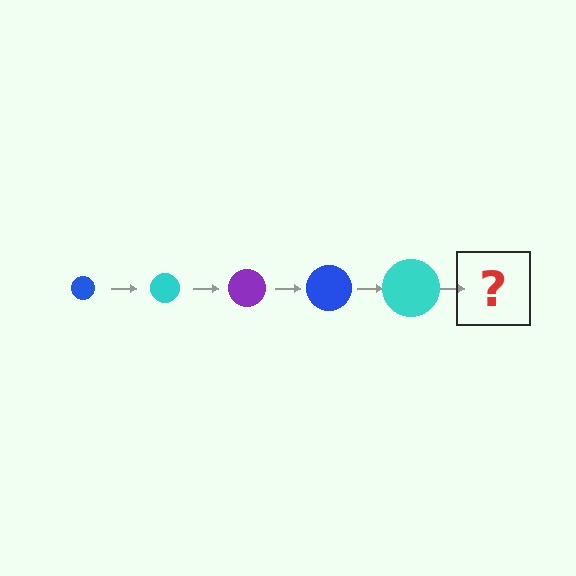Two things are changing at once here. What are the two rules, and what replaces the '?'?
The two rules are that the circle grows larger each step and the color cycles through blue, cyan, and purple. The '?' should be a purple circle, larger than the previous one.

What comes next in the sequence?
The next element should be a purple circle, larger than the previous one.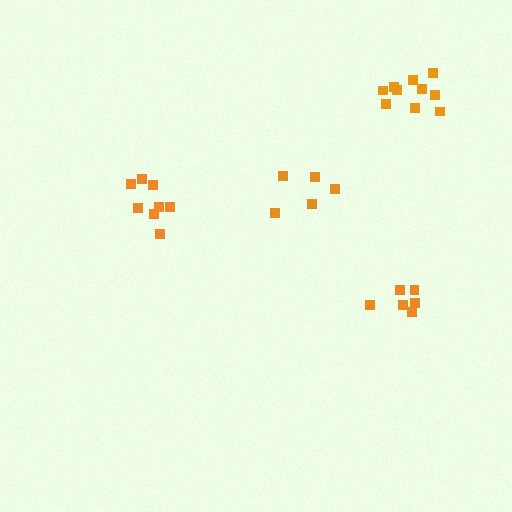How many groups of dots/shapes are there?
There are 4 groups.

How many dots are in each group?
Group 1: 6 dots, Group 2: 5 dots, Group 3: 8 dots, Group 4: 10 dots (29 total).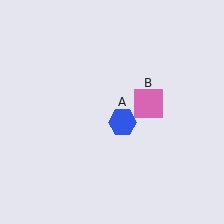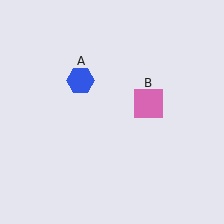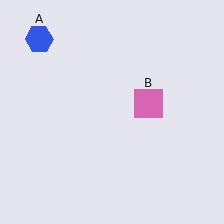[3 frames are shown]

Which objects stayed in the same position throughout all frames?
Pink square (object B) remained stationary.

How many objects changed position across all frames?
1 object changed position: blue hexagon (object A).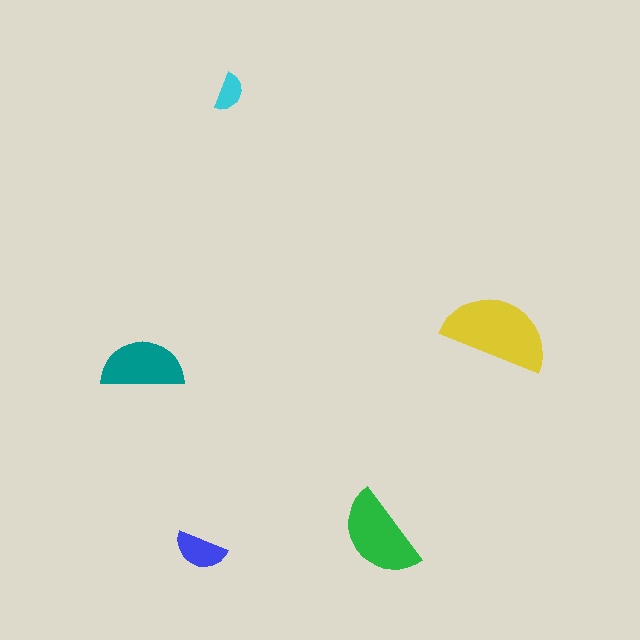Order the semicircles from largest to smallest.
the yellow one, the green one, the teal one, the blue one, the cyan one.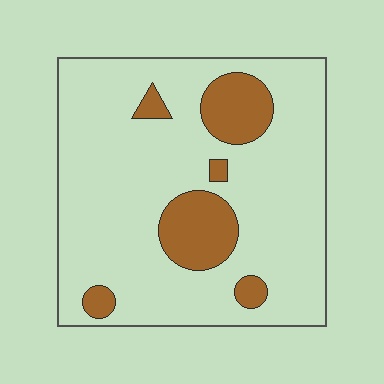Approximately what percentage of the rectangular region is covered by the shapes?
Approximately 15%.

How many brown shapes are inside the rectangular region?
6.